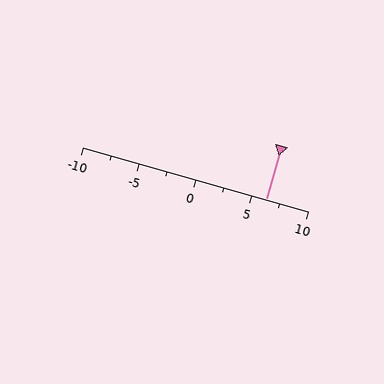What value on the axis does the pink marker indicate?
The marker indicates approximately 6.2.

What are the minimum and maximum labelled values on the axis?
The axis runs from -10 to 10.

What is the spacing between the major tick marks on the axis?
The major ticks are spaced 5 apart.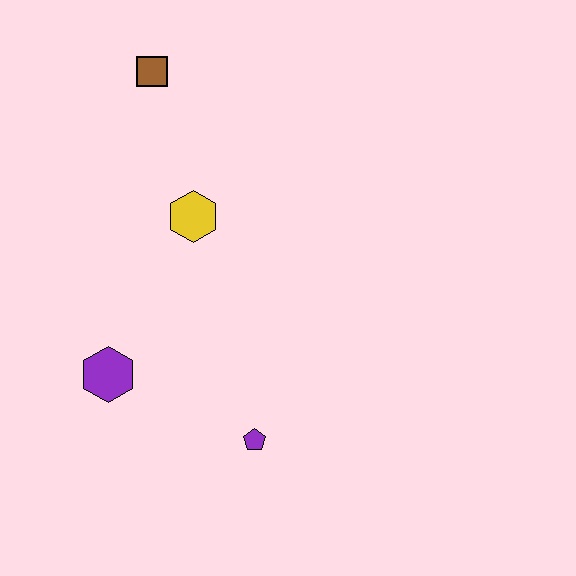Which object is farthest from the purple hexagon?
The brown square is farthest from the purple hexagon.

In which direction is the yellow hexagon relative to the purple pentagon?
The yellow hexagon is above the purple pentagon.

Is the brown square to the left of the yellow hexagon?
Yes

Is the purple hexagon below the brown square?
Yes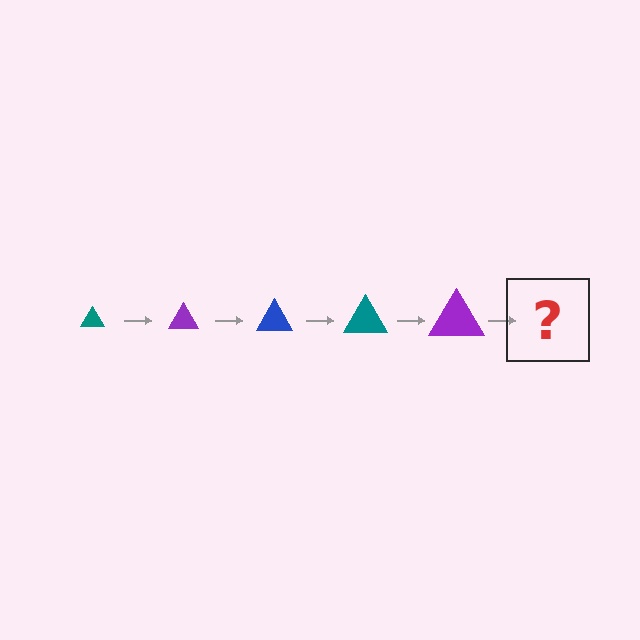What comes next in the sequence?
The next element should be a blue triangle, larger than the previous one.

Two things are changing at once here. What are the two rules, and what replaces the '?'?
The two rules are that the triangle grows larger each step and the color cycles through teal, purple, and blue. The '?' should be a blue triangle, larger than the previous one.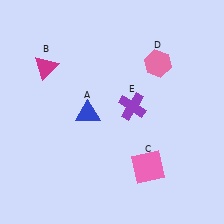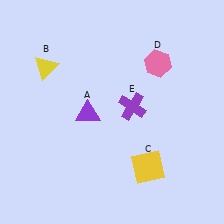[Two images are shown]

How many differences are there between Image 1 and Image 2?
There are 3 differences between the two images.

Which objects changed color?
A changed from blue to purple. B changed from magenta to yellow. C changed from pink to yellow.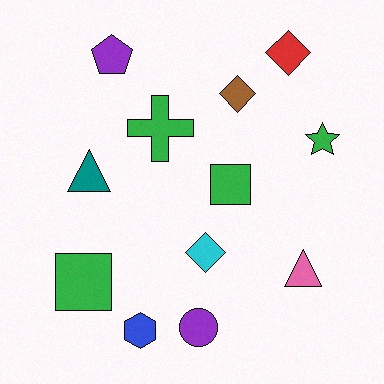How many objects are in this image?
There are 12 objects.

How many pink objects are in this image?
There is 1 pink object.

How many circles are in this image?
There is 1 circle.